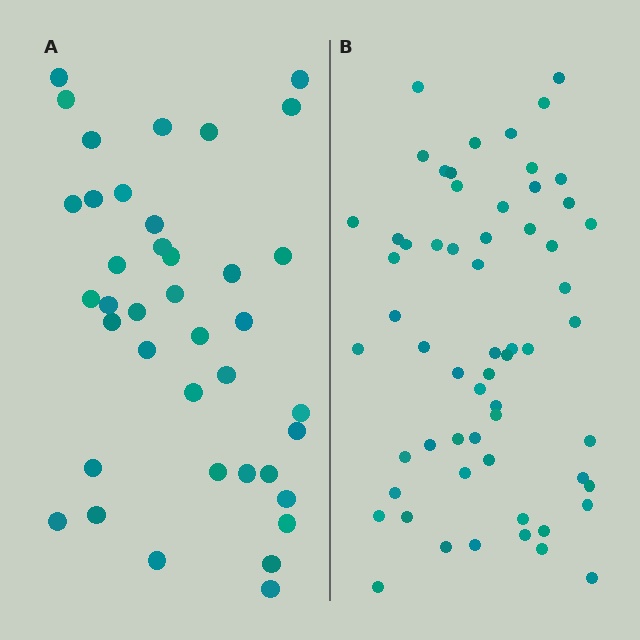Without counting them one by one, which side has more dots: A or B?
Region B (the right region) has more dots.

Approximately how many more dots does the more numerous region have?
Region B has approximately 20 more dots than region A.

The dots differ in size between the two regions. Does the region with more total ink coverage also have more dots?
No. Region A has more total ink coverage because its dots are larger, but region B actually contains more individual dots. Total area can be misleading — the number of items is what matters here.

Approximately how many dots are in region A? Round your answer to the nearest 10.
About 40 dots. (The exact count is 39, which rounds to 40.)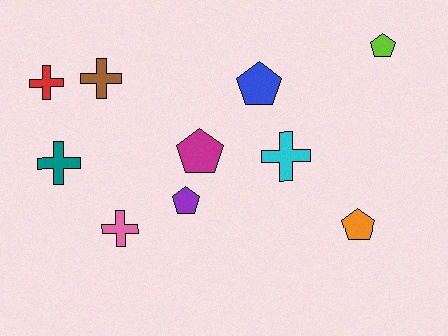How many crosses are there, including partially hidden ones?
There are 5 crosses.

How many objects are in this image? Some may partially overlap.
There are 10 objects.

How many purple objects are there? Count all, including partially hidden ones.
There is 1 purple object.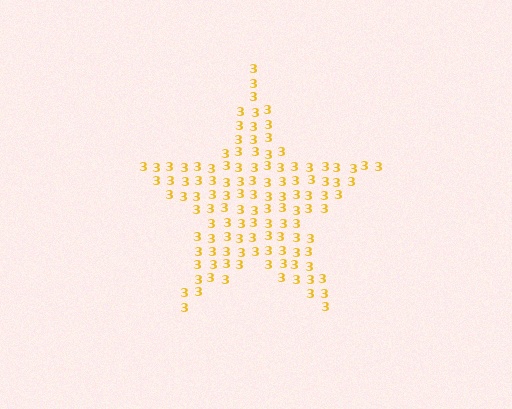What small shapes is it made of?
It is made of small digit 3's.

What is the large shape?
The large shape is a star.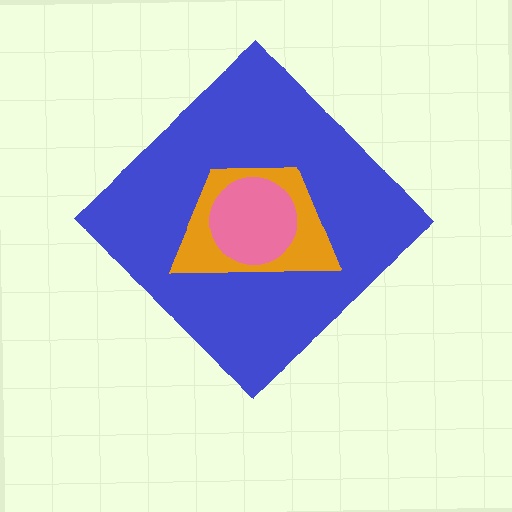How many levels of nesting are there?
3.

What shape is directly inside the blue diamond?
The orange trapezoid.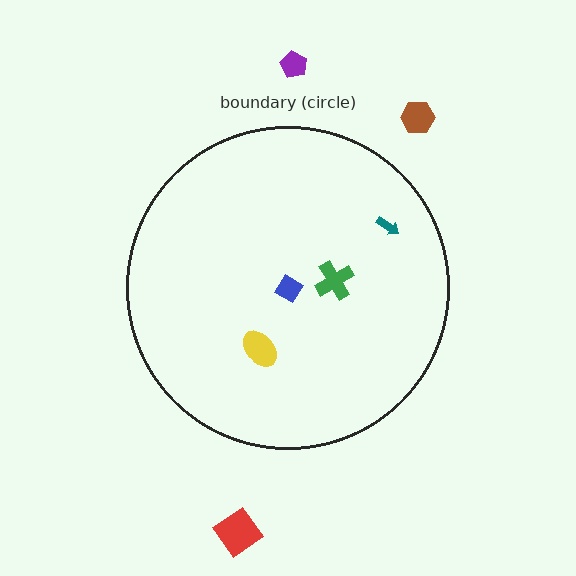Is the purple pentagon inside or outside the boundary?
Outside.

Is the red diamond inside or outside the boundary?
Outside.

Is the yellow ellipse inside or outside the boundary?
Inside.